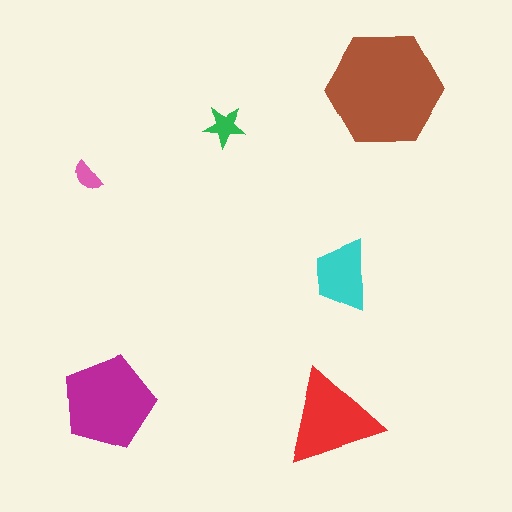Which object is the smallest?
The pink semicircle.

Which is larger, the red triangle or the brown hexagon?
The brown hexagon.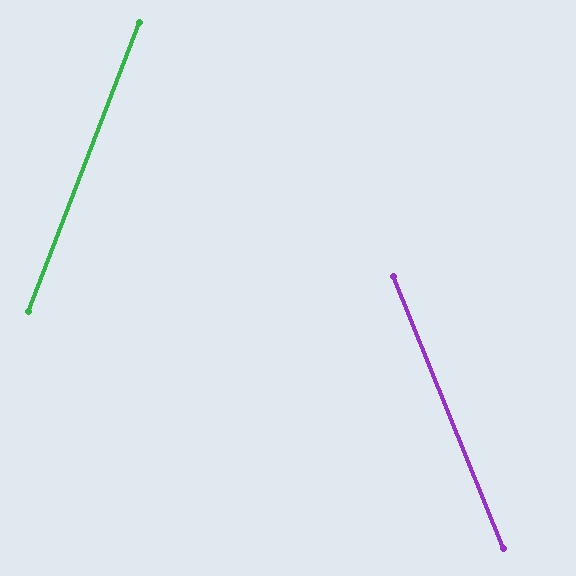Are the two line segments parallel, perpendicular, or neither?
Neither parallel nor perpendicular — they differ by about 43°.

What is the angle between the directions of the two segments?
Approximately 43 degrees.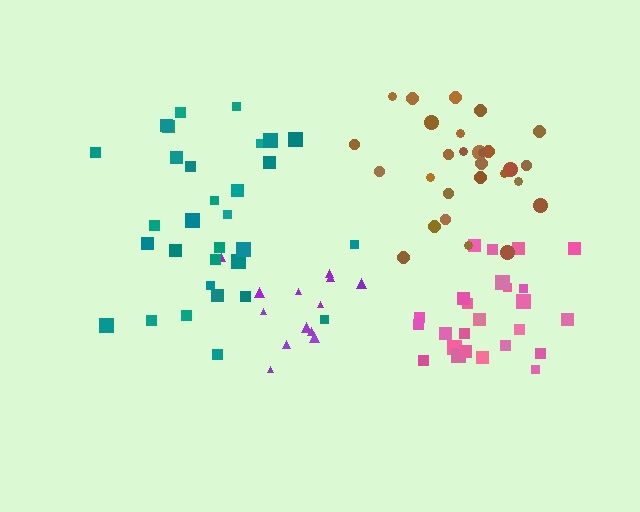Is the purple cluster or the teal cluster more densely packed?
Purple.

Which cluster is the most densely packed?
Brown.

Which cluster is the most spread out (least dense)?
Teal.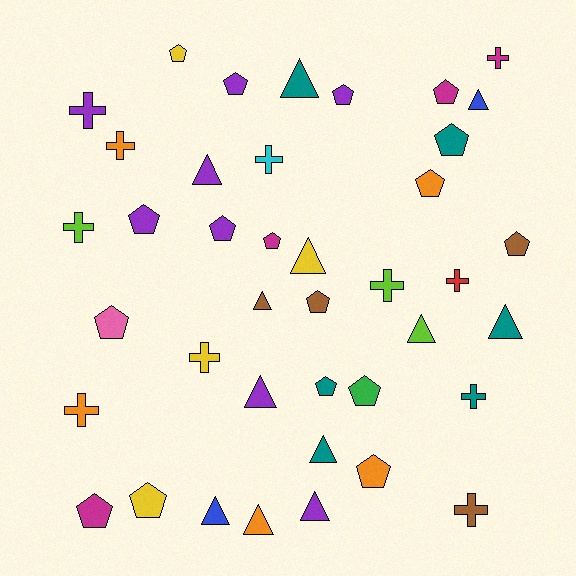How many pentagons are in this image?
There are 17 pentagons.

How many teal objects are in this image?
There are 6 teal objects.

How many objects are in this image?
There are 40 objects.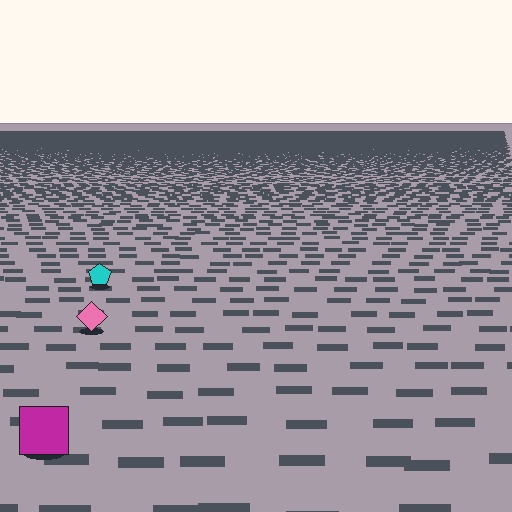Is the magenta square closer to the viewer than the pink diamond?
Yes. The magenta square is closer — you can tell from the texture gradient: the ground texture is coarser near it.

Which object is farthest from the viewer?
The cyan pentagon is farthest from the viewer. It appears smaller and the ground texture around it is denser.